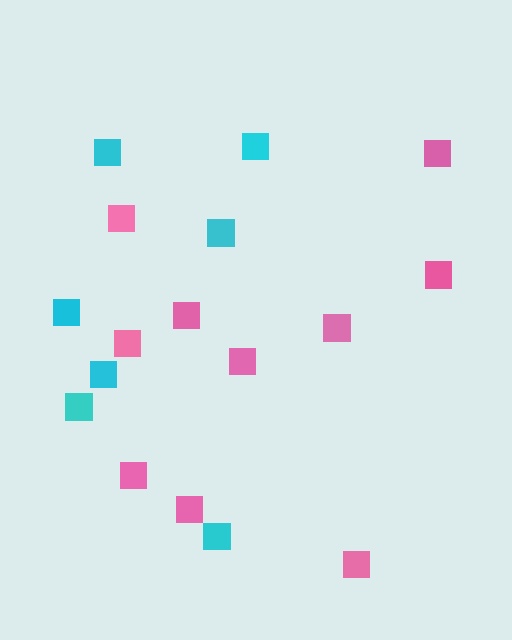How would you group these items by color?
There are 2 groups: one group of pink squares (10) and one group of cyan squares (7).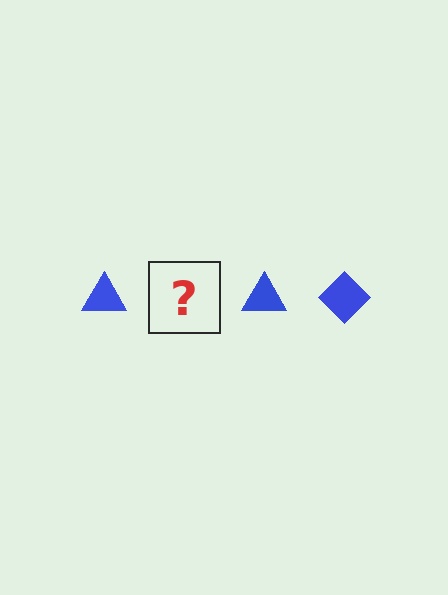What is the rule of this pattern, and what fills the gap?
The rule is that the pattern cycles through triangle, diamond shapes in blue. The gap should be filled with a blue diamond.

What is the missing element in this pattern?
The missing element is a blue diamond.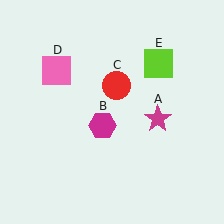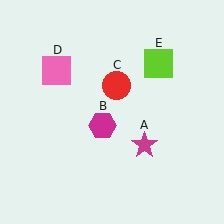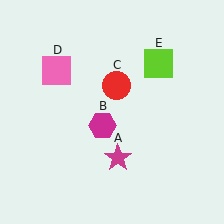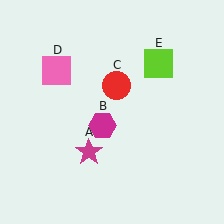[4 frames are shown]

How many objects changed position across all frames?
1 object changed position: magenta star (object A).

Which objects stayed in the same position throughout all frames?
Magenta hexagon (object B) and red circle (object C) and pink square (object D) and lime square (object E) remained stationary.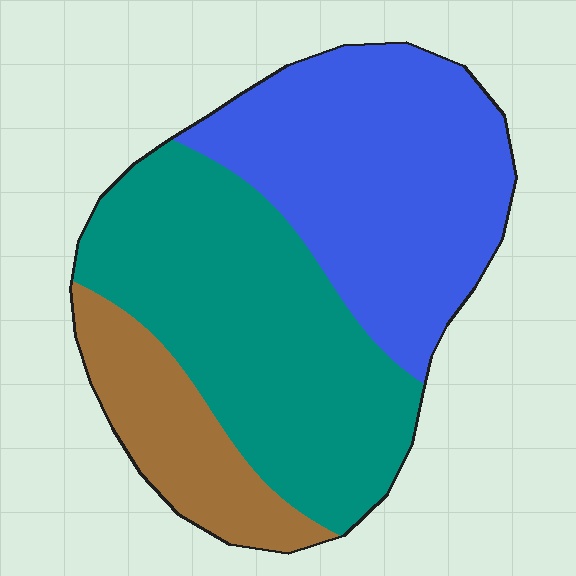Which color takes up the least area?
Brown, at roughly 15%.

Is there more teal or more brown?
Teal.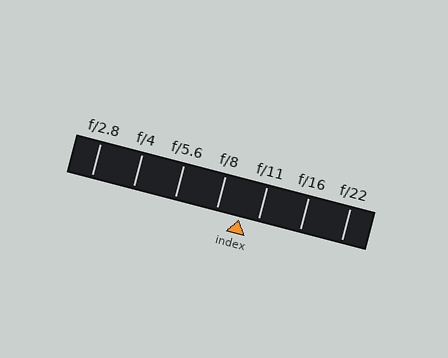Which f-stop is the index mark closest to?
The index mark is closest to f/11.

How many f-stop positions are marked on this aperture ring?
There are 7 f-stop positions marked.